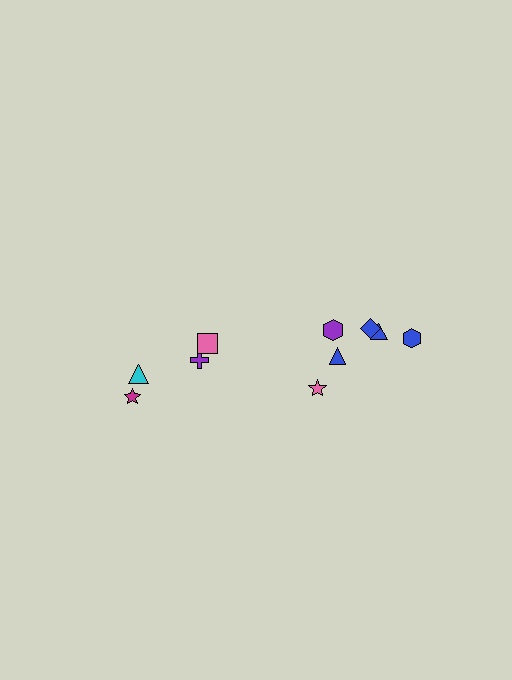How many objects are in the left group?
There are 4 objects.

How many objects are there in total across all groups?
There are 10 objects.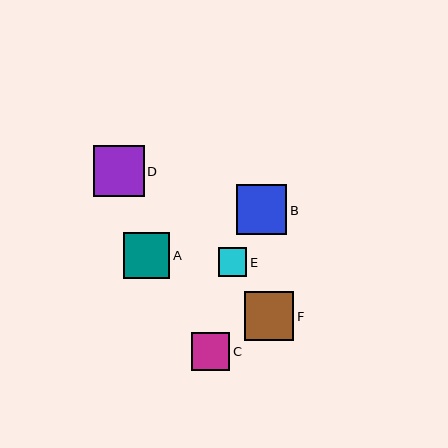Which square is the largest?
Square D is the largest with a size of approximately 50 pixels.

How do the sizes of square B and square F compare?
Square B and square F are approximately the same size.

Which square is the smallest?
Square E is the smallest with a size of approximately 29 pixels.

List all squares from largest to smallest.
From largest to smallest: D, B, F, A, C, E.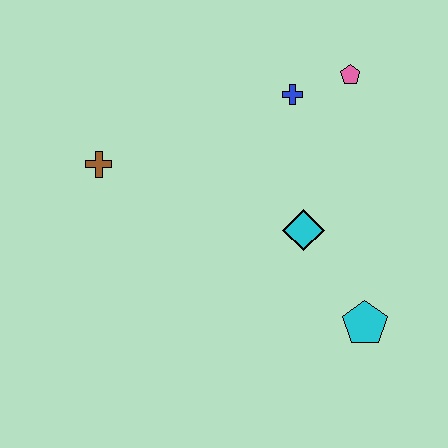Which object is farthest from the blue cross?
The cyan pentagon is farthest from the blue cross.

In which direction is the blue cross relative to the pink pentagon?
The blue cross is to the left of the pink pentagon.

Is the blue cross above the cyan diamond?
Yes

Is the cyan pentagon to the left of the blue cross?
No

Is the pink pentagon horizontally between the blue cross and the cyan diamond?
No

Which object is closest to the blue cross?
The pink pentagon is closest to the blue cross.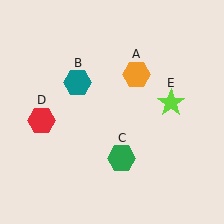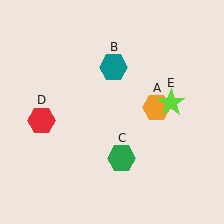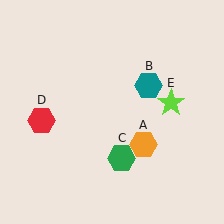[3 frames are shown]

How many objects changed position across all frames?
2 objects changed position: orange hexagon (object A), teal hexagon (object B).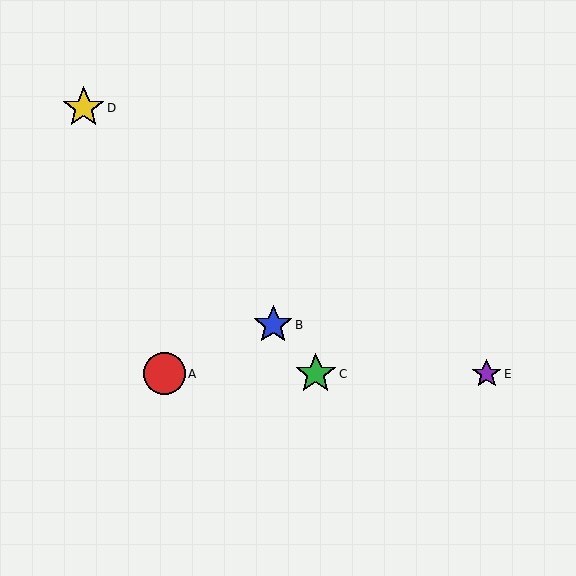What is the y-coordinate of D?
Object D is at y≈108.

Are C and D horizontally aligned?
No, C is at y≈374 and D is at y≈108.